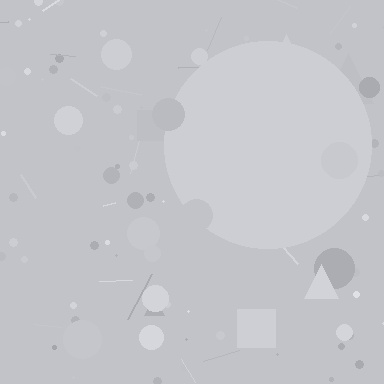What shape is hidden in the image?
A circle is hidden in the image.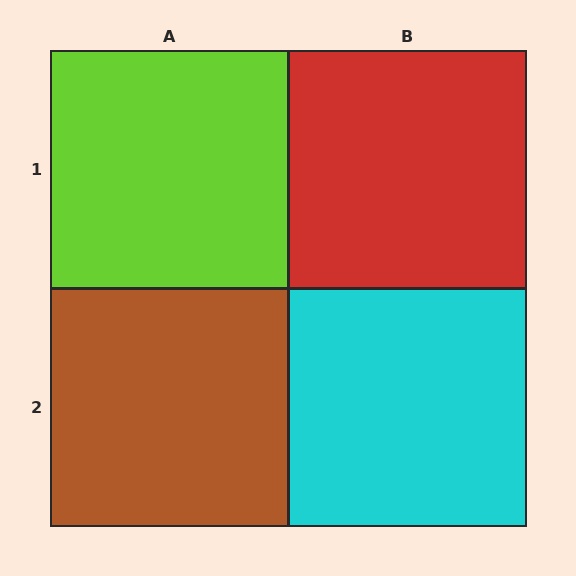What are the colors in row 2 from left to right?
Brown, cyan.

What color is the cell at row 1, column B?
Red.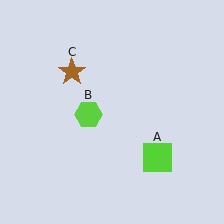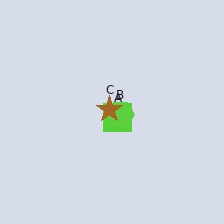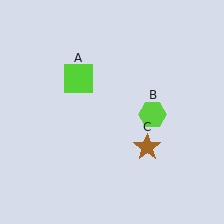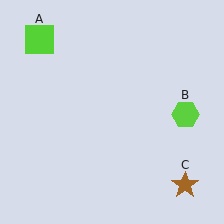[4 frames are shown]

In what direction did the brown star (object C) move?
The brown star (object C) moved down and to the right.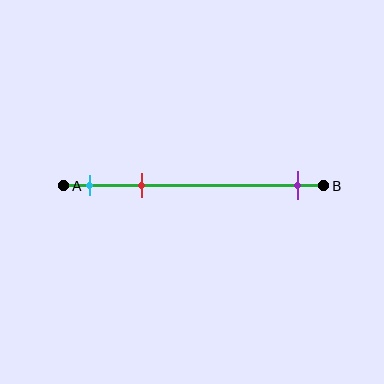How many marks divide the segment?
There are 3 marks dividing the segment.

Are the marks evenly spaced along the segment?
No, the marks are not evenly spaced.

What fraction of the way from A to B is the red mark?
The red mark is approximately 30% (0.3) of the way from A to B.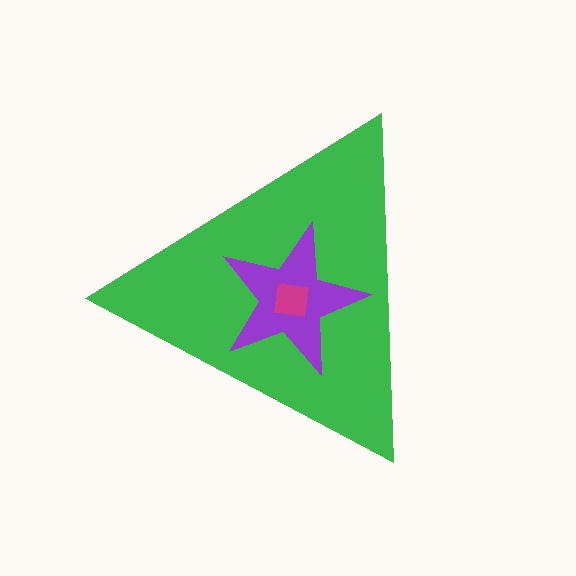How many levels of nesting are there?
3.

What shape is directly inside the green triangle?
The purple star.